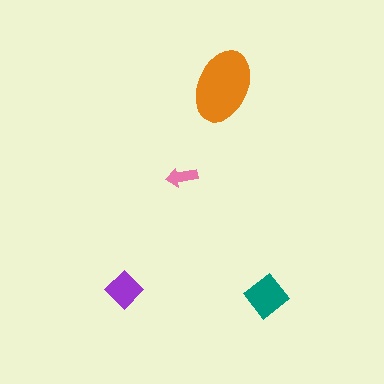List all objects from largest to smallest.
The orange ellipse, the teal diamond, the purple diamond, the pink arrow.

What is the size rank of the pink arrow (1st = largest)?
4th.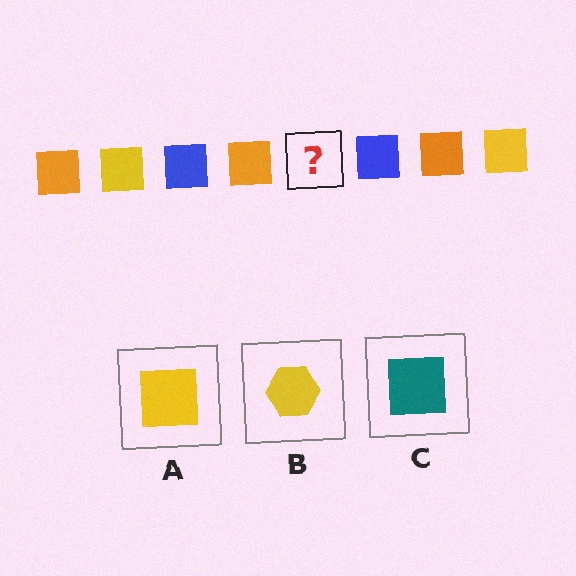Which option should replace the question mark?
Option A.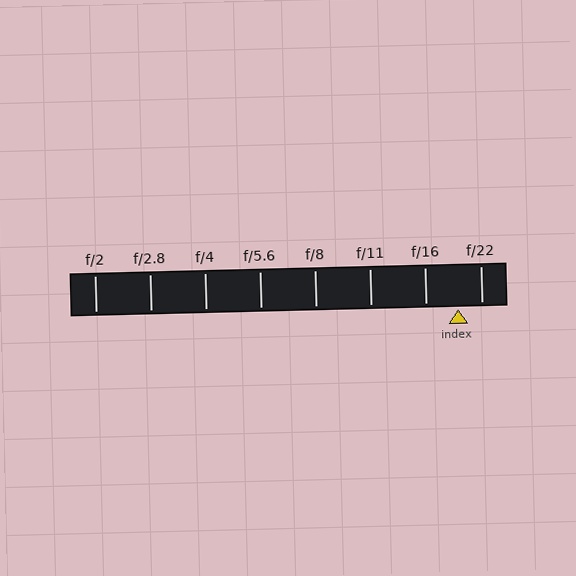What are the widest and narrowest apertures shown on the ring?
The widest aperture shown is f/2 and the narrowest is f/22.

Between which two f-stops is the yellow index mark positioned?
The index mark is between f/16 and f/22.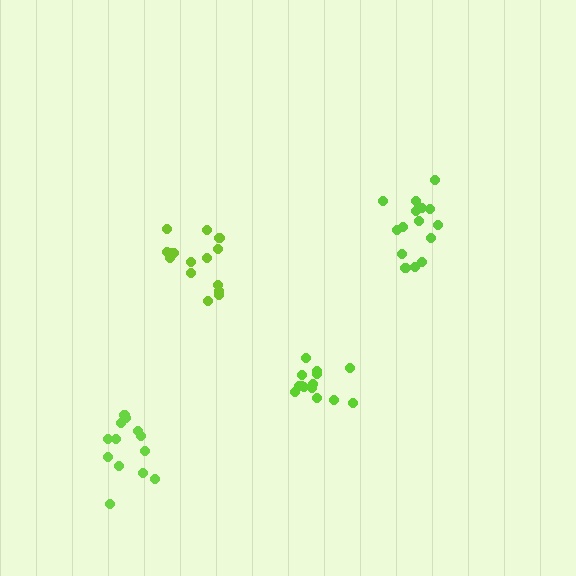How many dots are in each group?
Group 1: 15 dots, Group 2: 14 dots, Group 3: 15 dots, Group 4: 13 dots (57 total).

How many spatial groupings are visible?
There are 4 spatial groupings.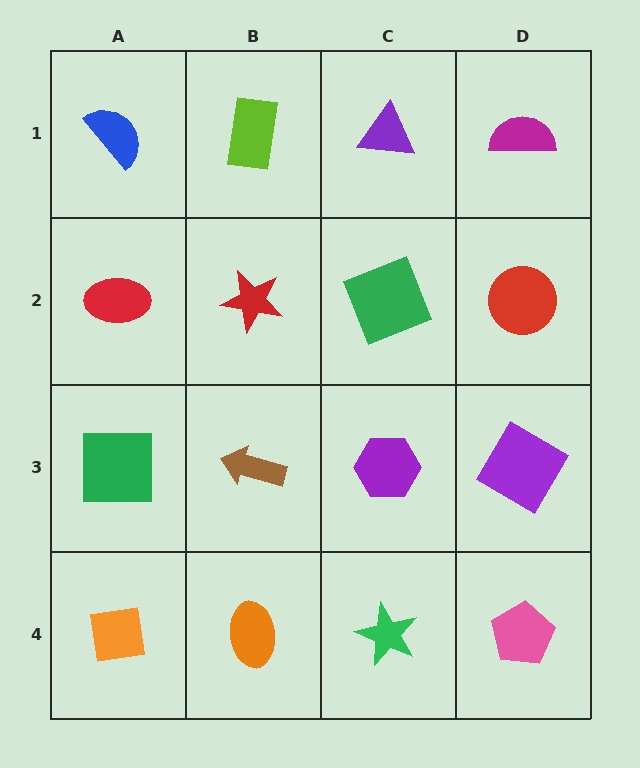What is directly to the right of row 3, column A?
A brown arrow.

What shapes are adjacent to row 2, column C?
A purple triangle (row 1, column C), a purple hexagon (row 3, column C), a red star (row 2, column B), a red circle (row 2, column D).